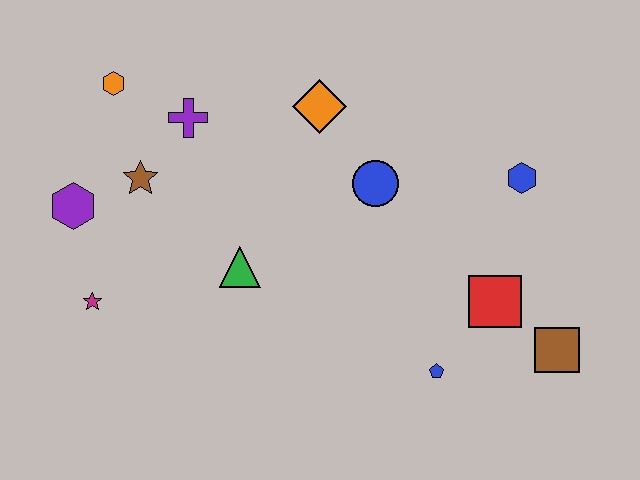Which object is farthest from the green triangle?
The brown square is farthest from the green triangle.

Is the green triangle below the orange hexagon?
Yes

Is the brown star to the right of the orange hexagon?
Yes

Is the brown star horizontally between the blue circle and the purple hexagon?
Yes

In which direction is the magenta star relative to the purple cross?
The magenta star is below the purple cross.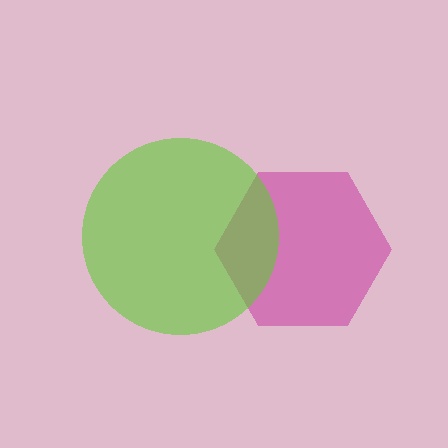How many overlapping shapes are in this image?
There are 2 overlapping shapes in the image.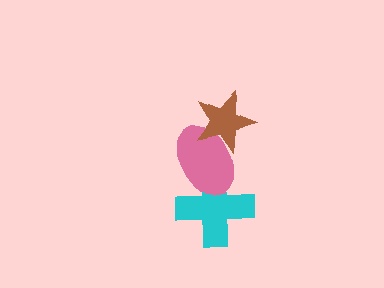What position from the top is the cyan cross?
The cyan cross is 3rd from the top.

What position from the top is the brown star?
The brown star is 1st from the top.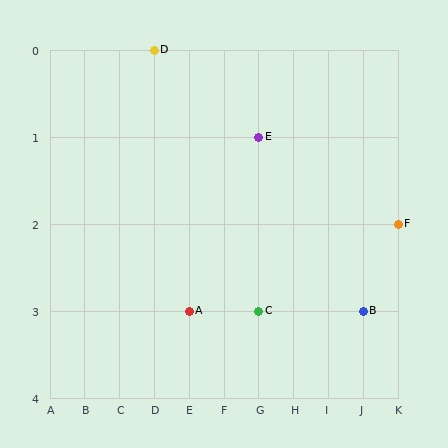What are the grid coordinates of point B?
Point B is at grid coordinates (J, 3).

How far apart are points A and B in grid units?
Points A and B are 5 columns apart.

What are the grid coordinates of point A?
Point A is at grid coordinates (E, 3).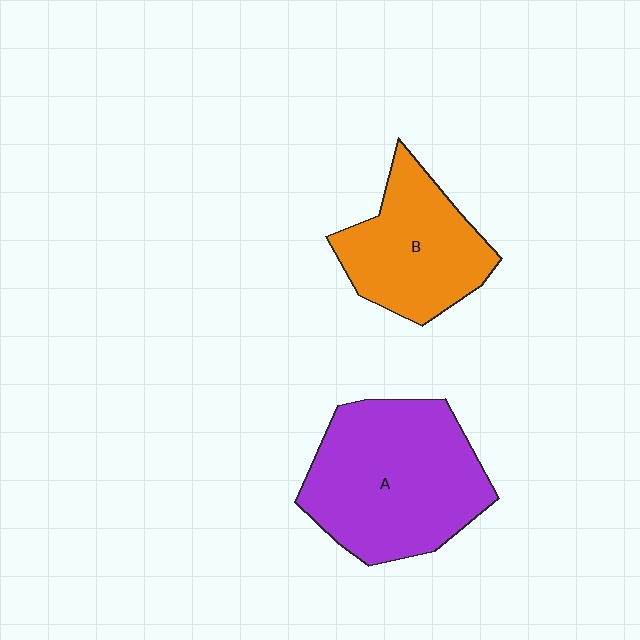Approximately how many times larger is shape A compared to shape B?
Approximately 1.5 times.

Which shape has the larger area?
Shape A (purple).